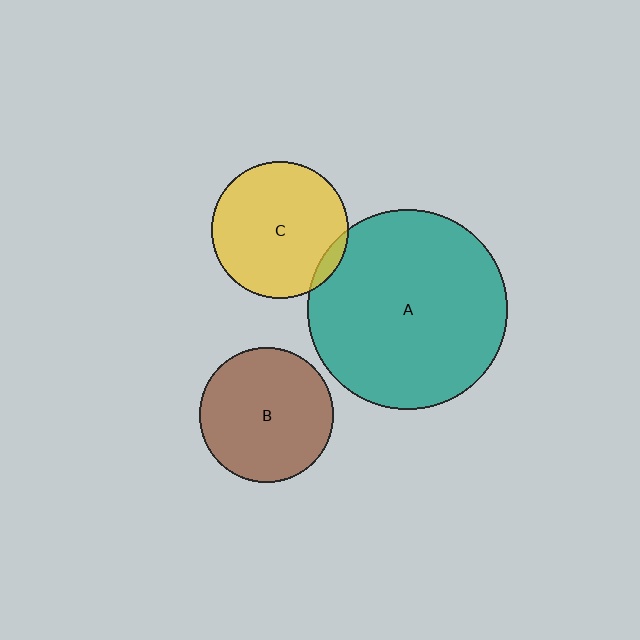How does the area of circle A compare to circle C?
Approximately 2.1 times.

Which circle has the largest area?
Circle A (teal).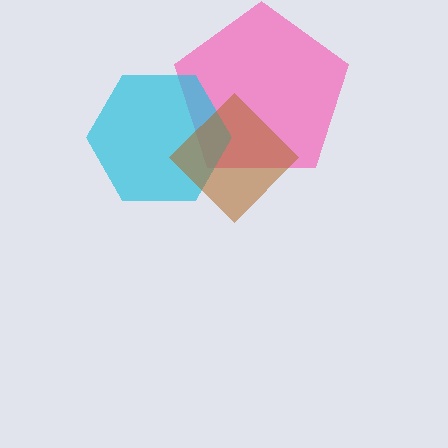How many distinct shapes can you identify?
There are 3 distinct shapes: a pink pentagon, a cyan hexagon, a brown diamond.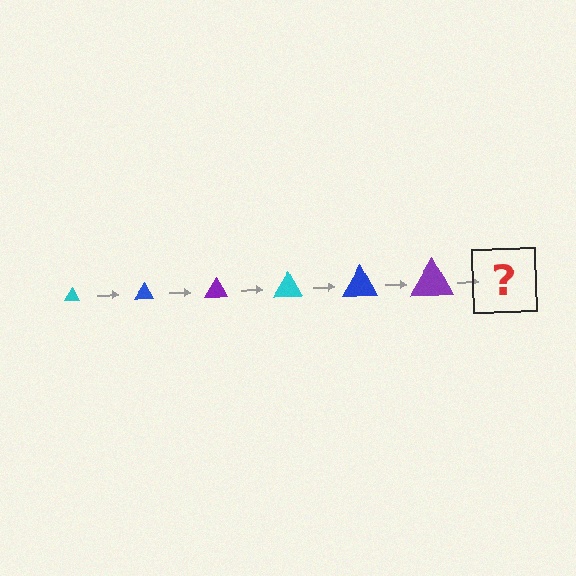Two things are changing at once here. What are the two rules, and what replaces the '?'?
The two rules are that the triangle grows larger each step and the color cycles through cyan, blue, and purple. The '?' should be a cyan triangle, larger than the previous one.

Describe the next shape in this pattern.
It should be a cyan triangle, larger than the previous one.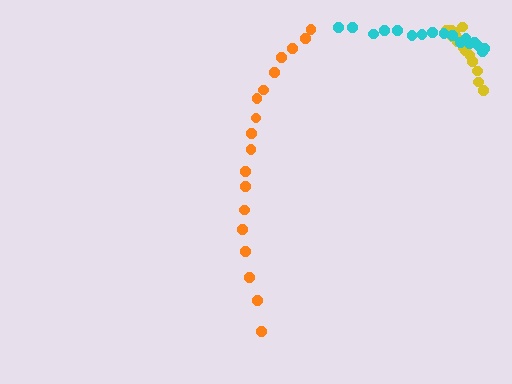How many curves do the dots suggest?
There are 3 distinct paths.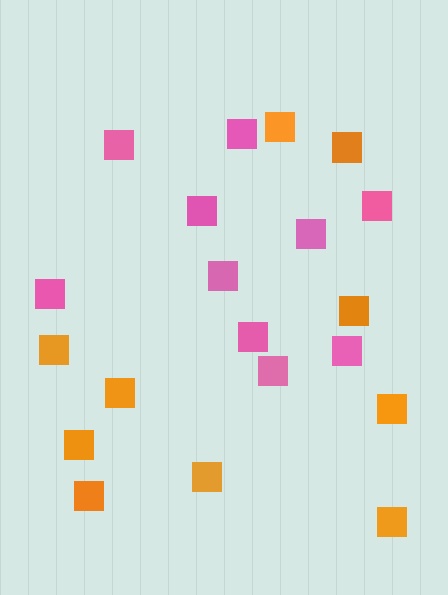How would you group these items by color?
There are 2 groups: one group of orange squares (10) and one group of pink squares (10).